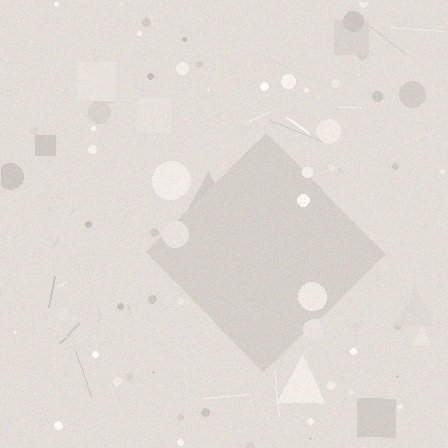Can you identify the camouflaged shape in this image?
The camouflaged shape is a diamond.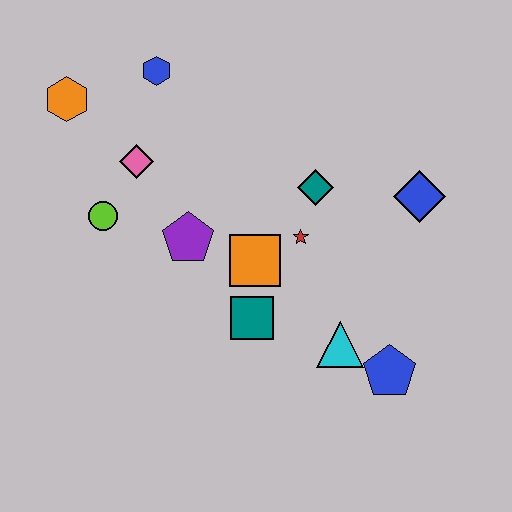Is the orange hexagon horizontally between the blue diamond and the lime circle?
No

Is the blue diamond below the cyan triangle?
No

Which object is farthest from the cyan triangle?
The orange hexagon is farthest from the cyan triangle.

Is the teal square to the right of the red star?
No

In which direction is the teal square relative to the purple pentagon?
The teal square is below the purple pentagon.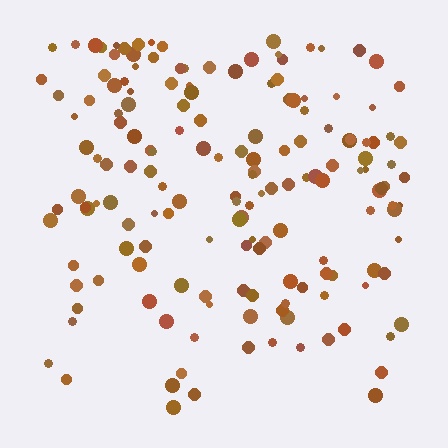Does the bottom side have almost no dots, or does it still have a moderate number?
Still a moderate number, just noticeably fewer than the top.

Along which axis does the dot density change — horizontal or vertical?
Vertical.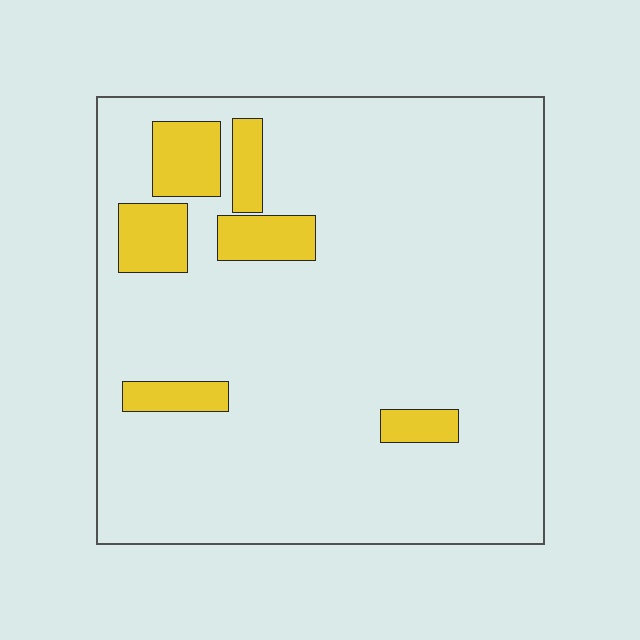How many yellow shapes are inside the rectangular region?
6.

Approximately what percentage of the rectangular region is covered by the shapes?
Approximately 10%.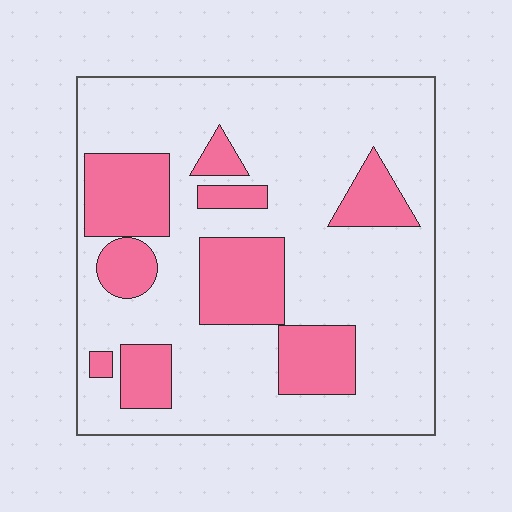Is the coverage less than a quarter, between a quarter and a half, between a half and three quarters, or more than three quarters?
Between a quarter and a half.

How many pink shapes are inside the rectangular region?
9.